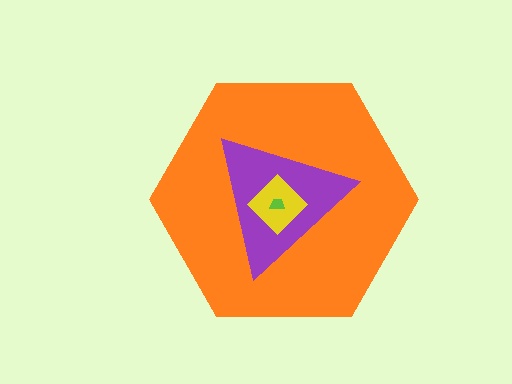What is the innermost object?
The lime trapezoid.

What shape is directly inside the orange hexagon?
The purple triangle.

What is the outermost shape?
The orange hexagon.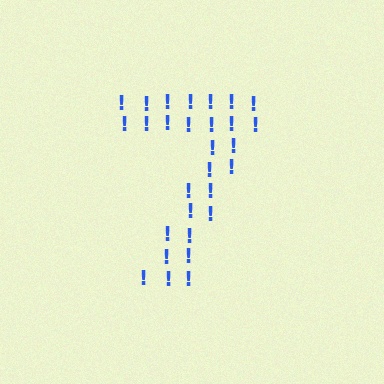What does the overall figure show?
The overall figure shows the digit 7.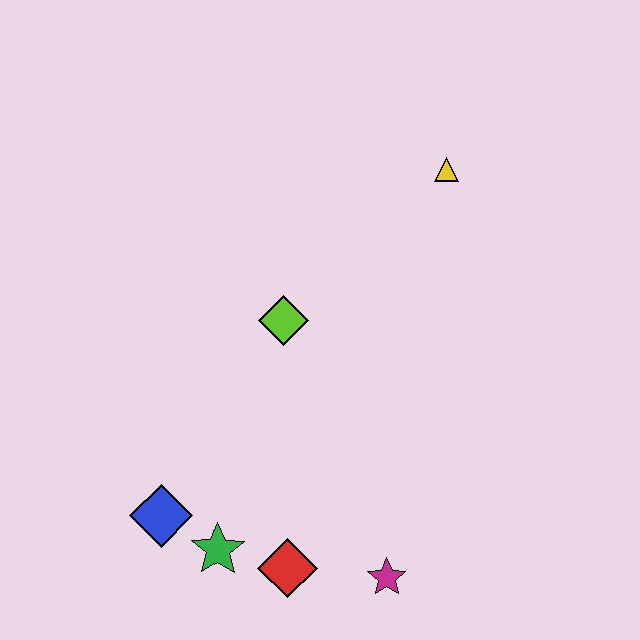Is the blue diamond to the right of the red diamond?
No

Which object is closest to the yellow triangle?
The lime diamond is closest to the yellow triangle.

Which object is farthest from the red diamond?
The yellow triangle is farthest from the red diamond.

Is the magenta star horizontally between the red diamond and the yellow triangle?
Yes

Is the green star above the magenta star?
Yes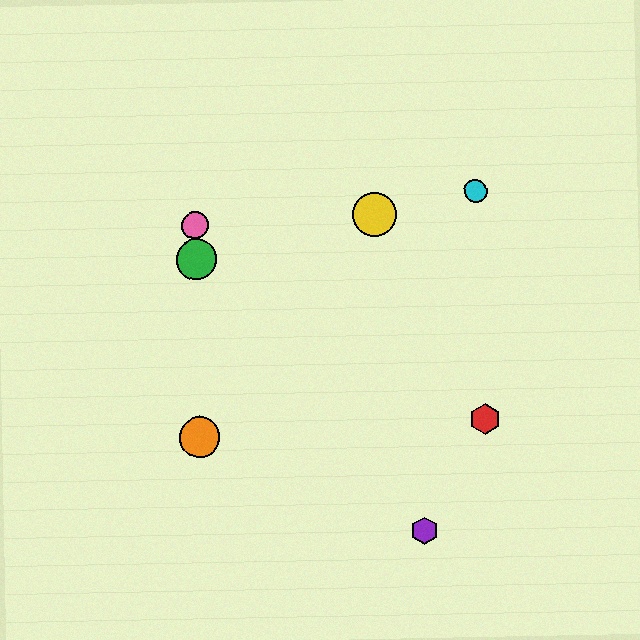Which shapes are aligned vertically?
The blue diamond, the green circle, the orange circle, the pink circle are aligned vertically.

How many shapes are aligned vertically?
4 shapes (the blue diamond, the green circle, the orange circle, the pink circle) are aligned vertically.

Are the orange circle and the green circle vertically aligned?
Yes, both are at x≈199.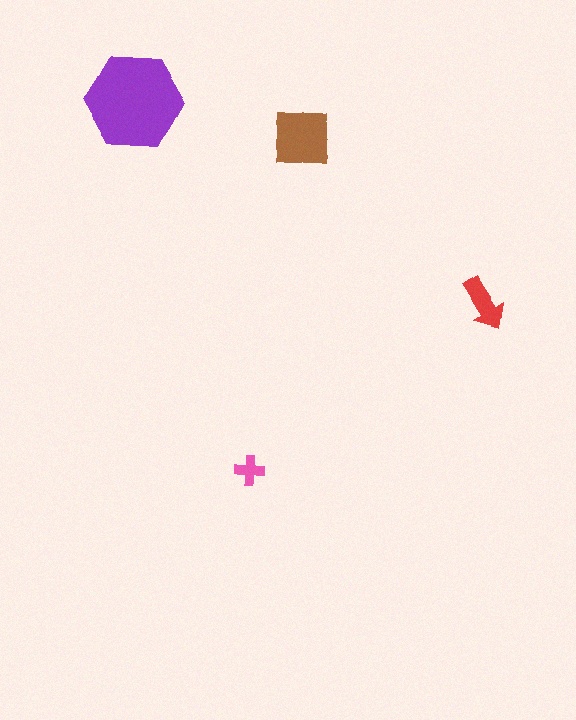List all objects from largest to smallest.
The purple hexagon, the brown square, the red arrow, the pink cross.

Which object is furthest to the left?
The purple hexagon is leftmost.